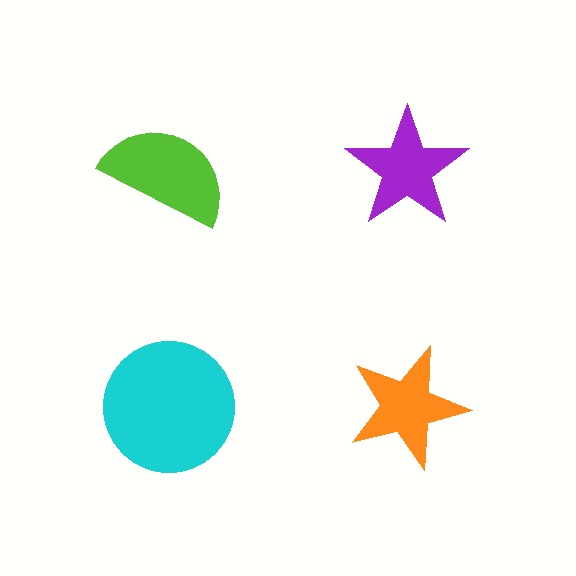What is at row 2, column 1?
A cyan circle.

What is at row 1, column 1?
A lime semicircle.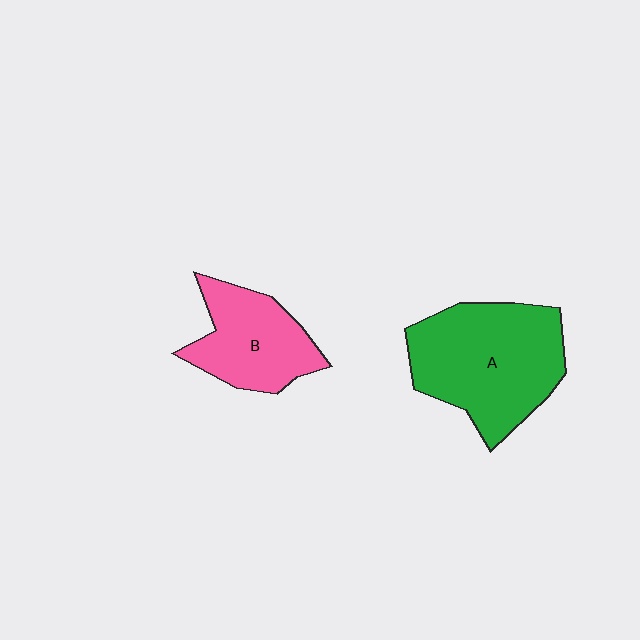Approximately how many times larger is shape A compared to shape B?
Approximately 1.6 times.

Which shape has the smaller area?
Shape B (pink).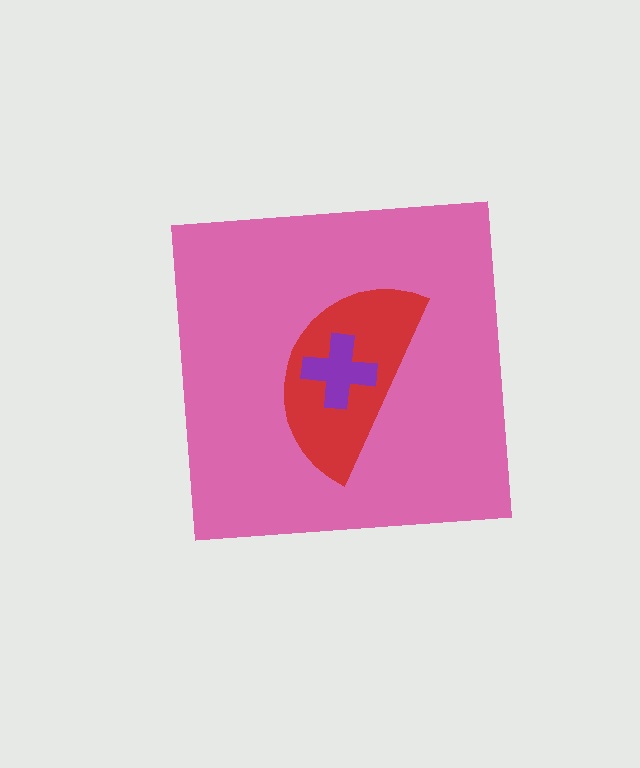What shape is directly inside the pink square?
The red semicircle.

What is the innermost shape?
The purple cross.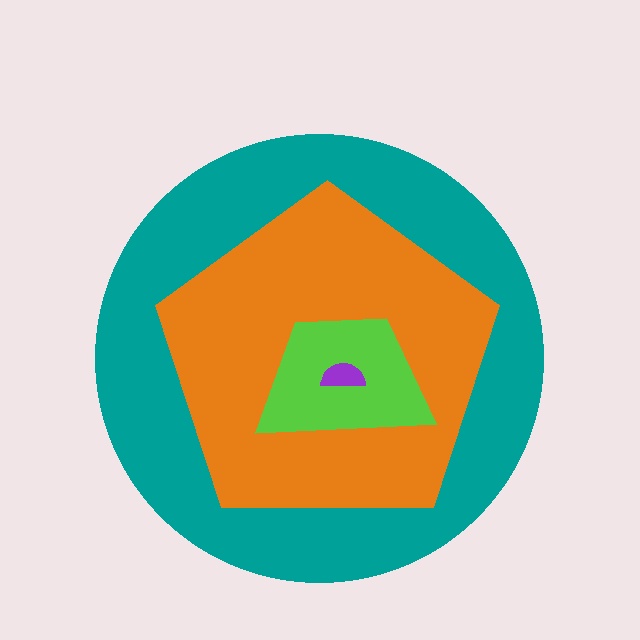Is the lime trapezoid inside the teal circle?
Yes.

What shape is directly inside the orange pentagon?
The lime trapezoid.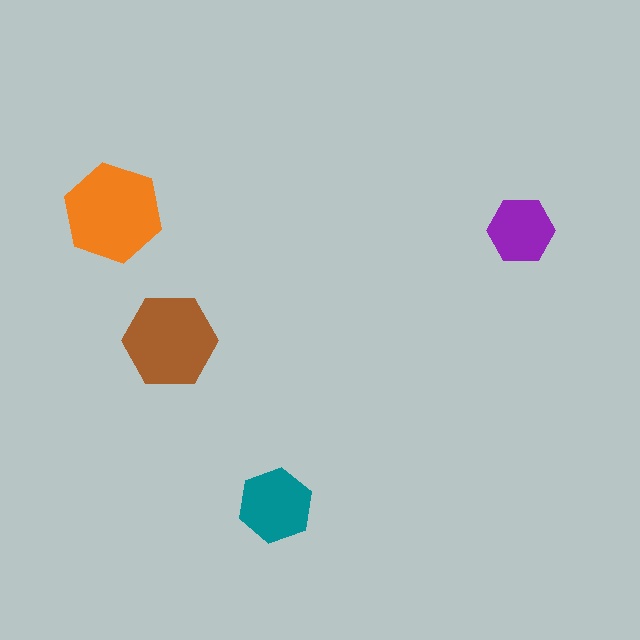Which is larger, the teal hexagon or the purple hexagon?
The teal one.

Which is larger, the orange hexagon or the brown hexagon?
The orange one.